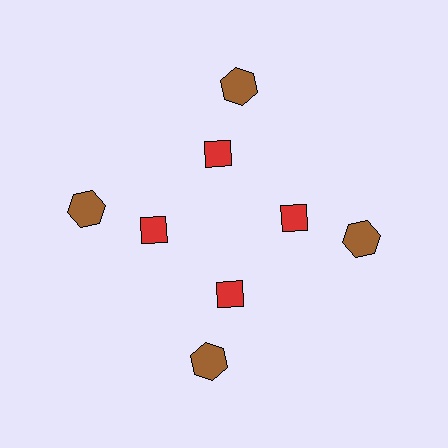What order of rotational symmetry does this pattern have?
This pattern has 4-fold rotational symmetry.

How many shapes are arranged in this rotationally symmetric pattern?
There are 8 shapes, arranged in 4 groups of 2.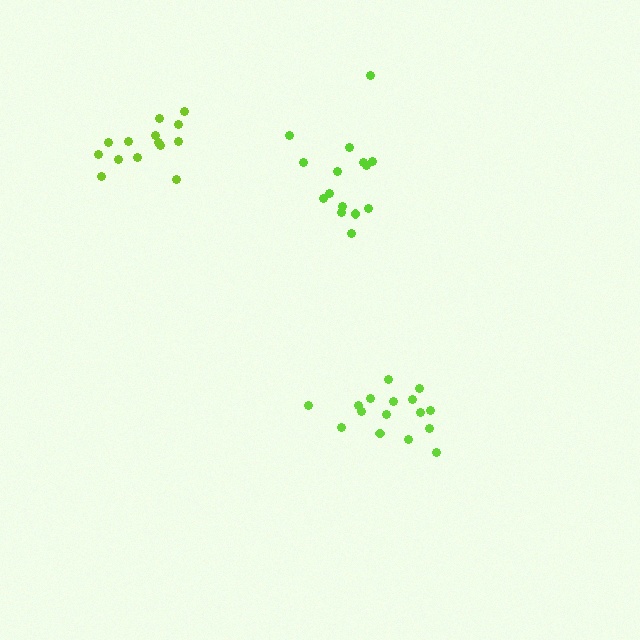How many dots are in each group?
Group 1: 16 dots, Group 2: 15 dots, Group 3: 14 dots (45 total).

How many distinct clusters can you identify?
There are 3 distinct clusters.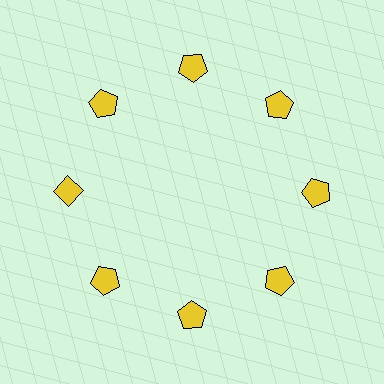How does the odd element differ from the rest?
It has a different shape: diamond instead of pentagon.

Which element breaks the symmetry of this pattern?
The yellow diamond at roughly the 9 o'clock position breaks the symmetry. All other shapes are yellow pentagons.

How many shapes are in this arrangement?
There are 8 shapes arranged in a ring pattern.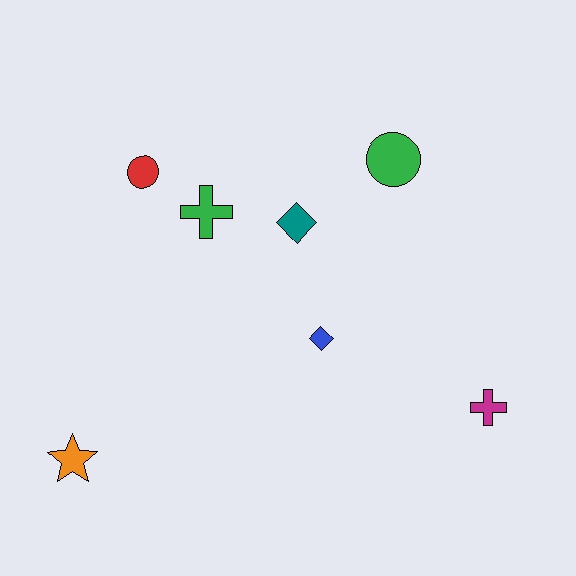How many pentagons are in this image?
There are no pentagons.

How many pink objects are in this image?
There are no pink objects.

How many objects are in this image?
There are 7 objects.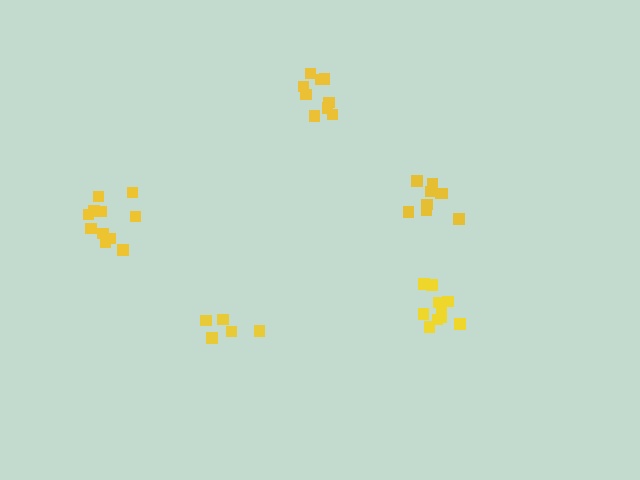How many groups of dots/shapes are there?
There are 5 groups.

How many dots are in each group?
Group 1: 11 dots, Group 2: 5 dots, Group 3: 9 dots, Group 4: 10 dots, Group 5: 9 dots (44 total).